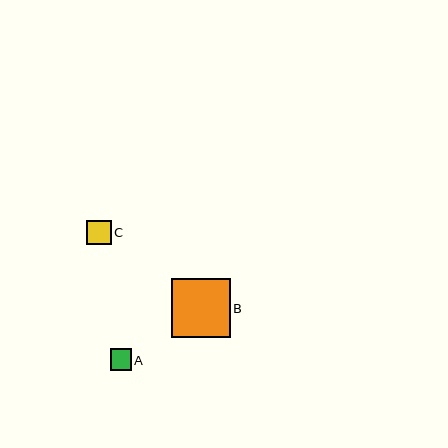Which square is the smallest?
Square A is the smallest with a size of approximately 21 pixels.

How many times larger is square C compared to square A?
Square C is approximately 1.1 times the size of square A.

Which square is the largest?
Square B is the largest with a size of approximately 59 pixels.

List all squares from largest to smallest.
From largest to smallest: B, C, A.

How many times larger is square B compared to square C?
Square B is approximately 2.4 times the size of square C.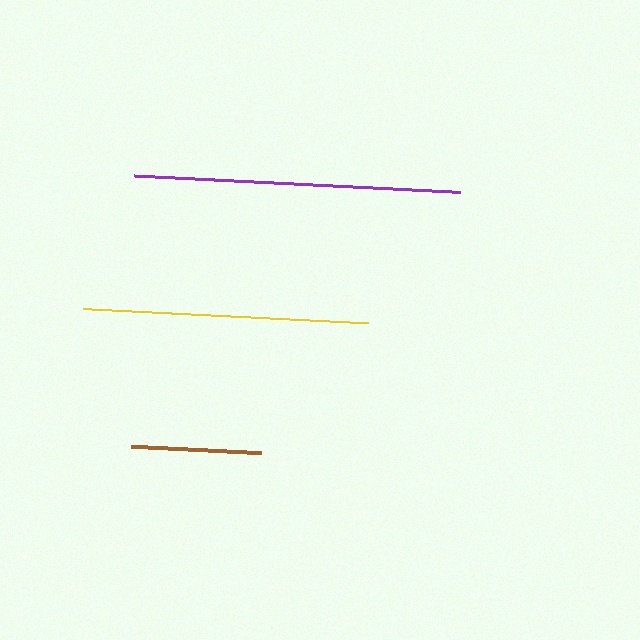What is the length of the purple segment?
The purple segment is approximately 326 pixels long.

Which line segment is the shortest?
The brown line is the shortest at approximately 131 pixels.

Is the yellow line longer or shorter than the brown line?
The yellow line is longer than the brown line.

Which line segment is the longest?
The purple line is the longest at approximately 326 pixels.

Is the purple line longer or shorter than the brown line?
The purple line is longer than the brown line.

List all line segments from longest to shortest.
From longest to shortest: purple, yellow, brown.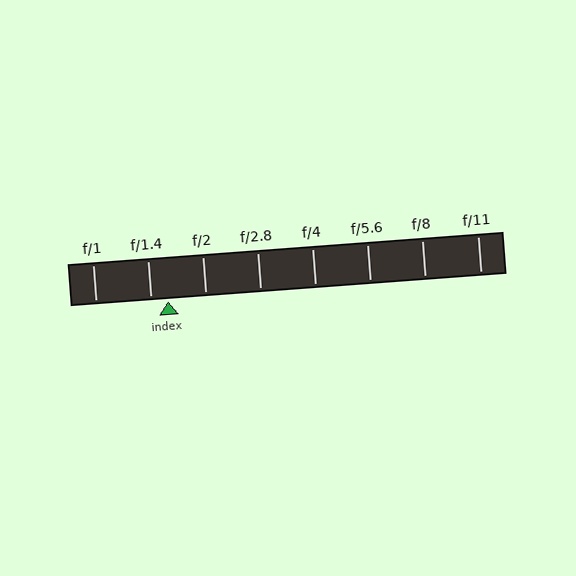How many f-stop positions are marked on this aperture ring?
There are 8 f-stop positions marked.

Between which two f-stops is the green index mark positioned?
The index mark is between f/1.4 and f/2.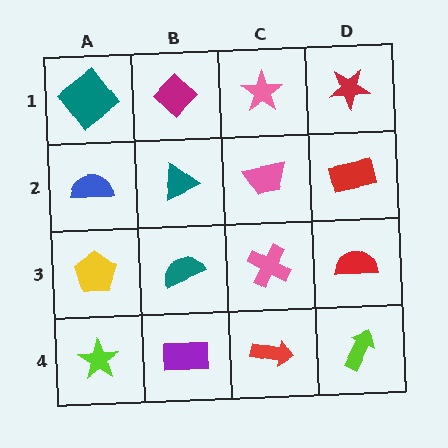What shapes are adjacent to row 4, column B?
A teal semicircle (row 3, column B), a lime star (row 4, column A), a red arrow (row 4, column C).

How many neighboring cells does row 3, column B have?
4.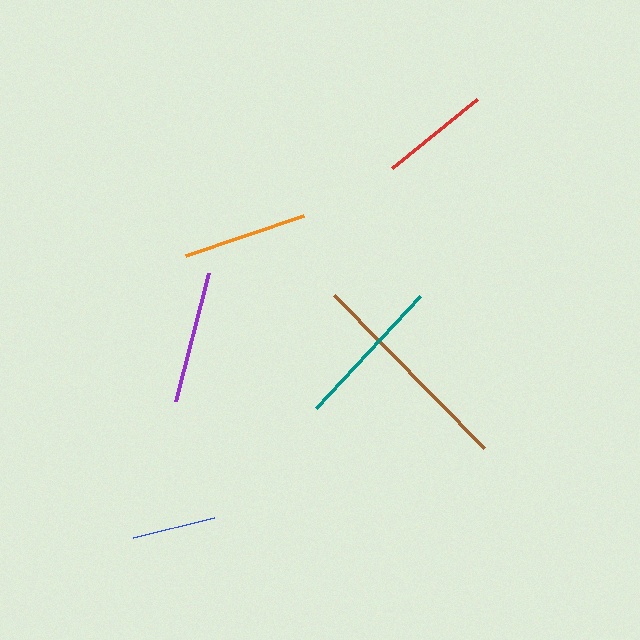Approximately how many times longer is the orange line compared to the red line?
The orange line is approximately 1.1 times the length of the red line.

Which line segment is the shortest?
The blue line is the shortest at approximately 84 pixels.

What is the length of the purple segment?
The purple segment is approximately 133 pixels long.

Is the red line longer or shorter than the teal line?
The teal line is longer than the red line.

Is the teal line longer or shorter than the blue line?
The teal line is longer than the blue line.